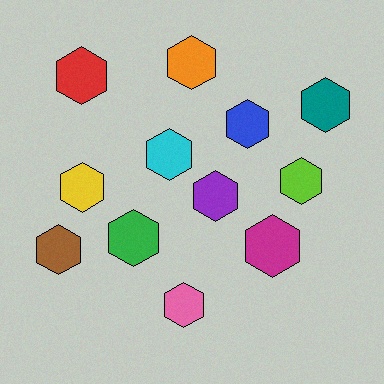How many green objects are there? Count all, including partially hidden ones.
There is 1 green object.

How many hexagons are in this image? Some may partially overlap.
There are 12 hexagons.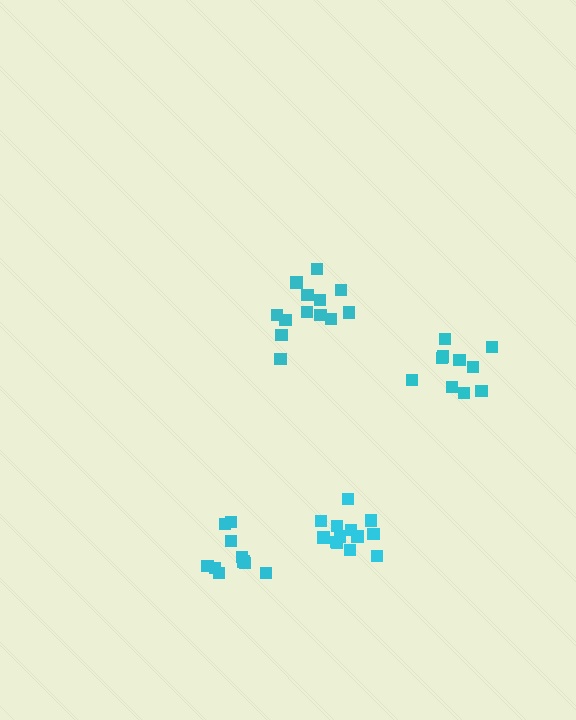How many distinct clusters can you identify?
There are 4 distinct clusters.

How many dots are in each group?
Group 1: 10 dots, Group 2: 10 dots, Group 3: 13 dots, Group 4: 13 dots (46 total).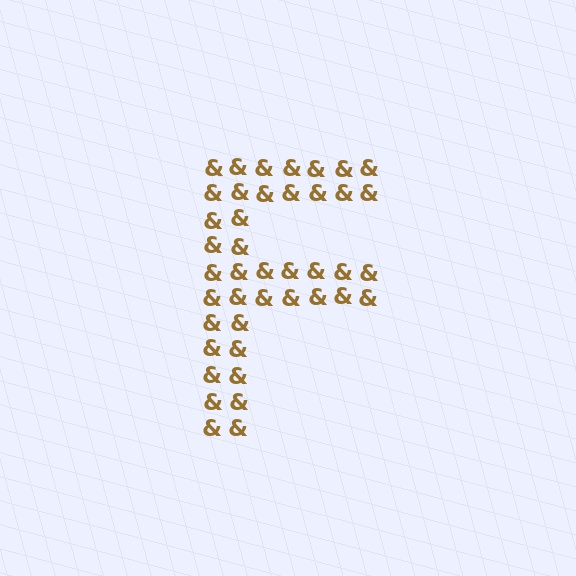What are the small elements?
The small elements are ampersands.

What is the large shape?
The large shape is the letter F.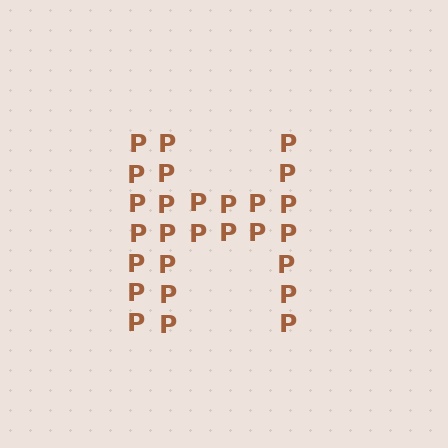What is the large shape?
The large shape is the letter H.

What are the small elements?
The small elements are letter P's.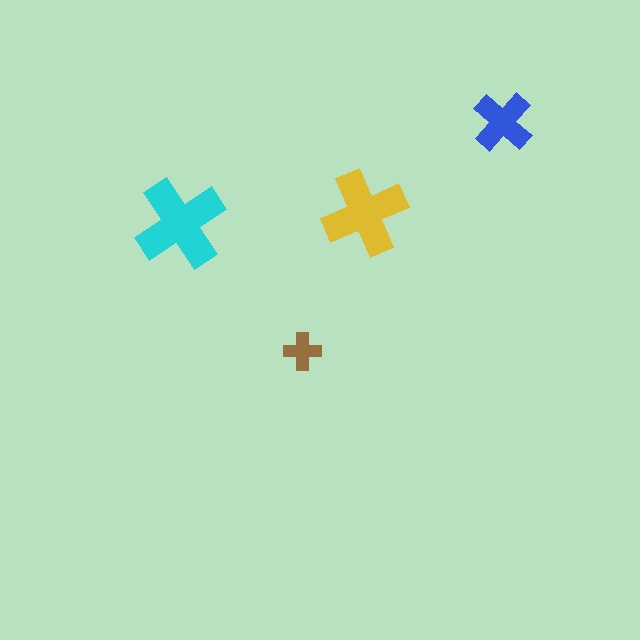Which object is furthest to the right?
The blue cross is rightmost.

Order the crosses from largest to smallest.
the cyan one, the yellow one, the blue one, the brown one.